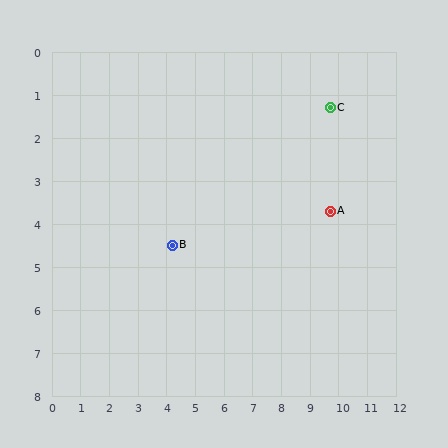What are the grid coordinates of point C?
Point C is at approximately (9.7, 1.3).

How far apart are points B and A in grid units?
Points B and A are about 5.6 grid units apart.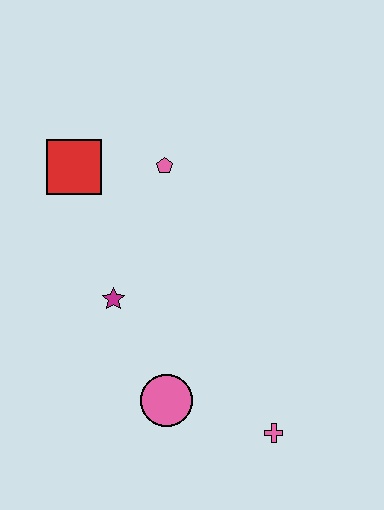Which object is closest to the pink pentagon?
The red square is closest to the pink pentagon.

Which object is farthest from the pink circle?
The red square is farthest from the pink circle.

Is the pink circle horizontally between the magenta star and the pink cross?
Yes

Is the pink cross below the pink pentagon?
Yes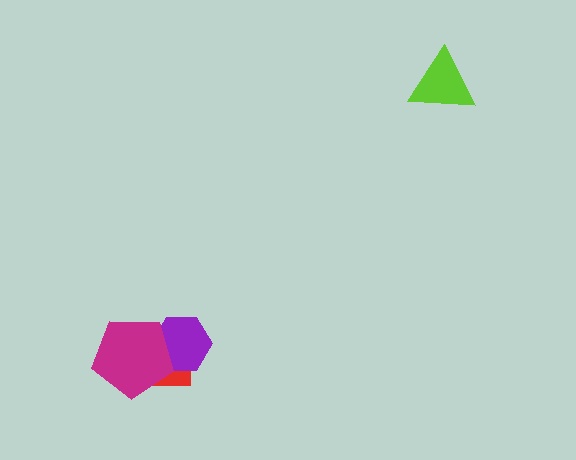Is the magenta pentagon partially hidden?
No, no other shape covers it.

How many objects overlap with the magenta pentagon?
2 objects overlap with the magenta pentagon.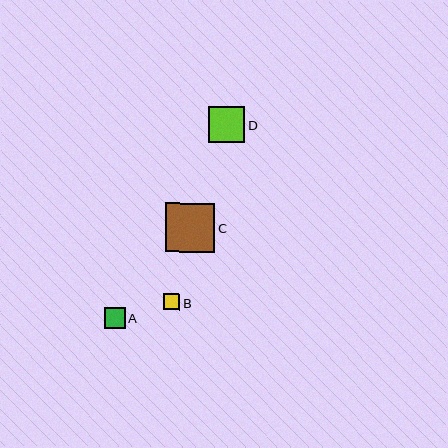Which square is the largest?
Square C is the largest with a size of approximately 49 pixels.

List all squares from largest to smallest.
From largest to smallest: C, D, A, B.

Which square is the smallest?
Square B is the smallest with a size of approximately 16 pixels.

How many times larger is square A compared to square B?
Square A is approximately 1.3 times the size of square B.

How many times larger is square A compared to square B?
Square A is approximately 1.3 times the size of square B.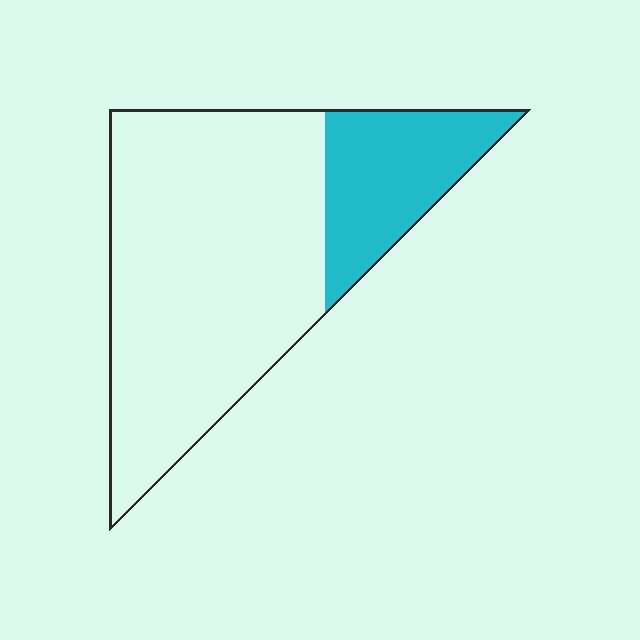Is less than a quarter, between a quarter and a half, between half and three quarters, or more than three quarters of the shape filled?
Less than a quarter.